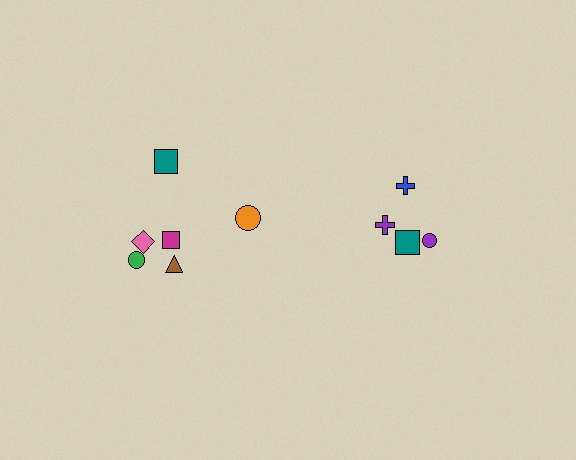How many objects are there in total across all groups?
There are 10 objects.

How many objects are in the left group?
There are 6 objects.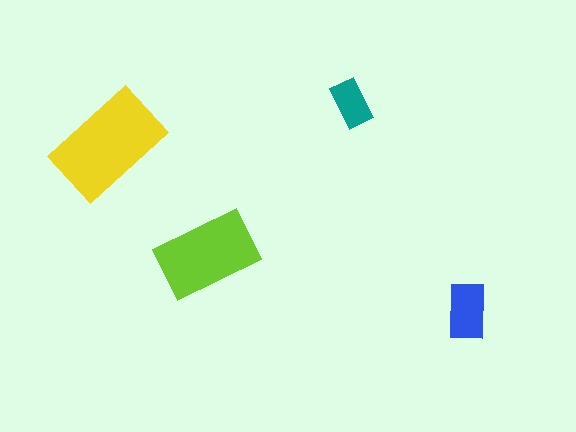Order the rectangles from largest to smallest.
the yellow one, the lime one, the blue one, the teal one.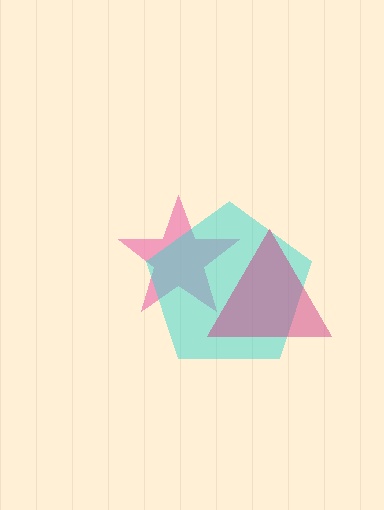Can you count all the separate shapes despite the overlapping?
Yes, there are 3 separate shapes.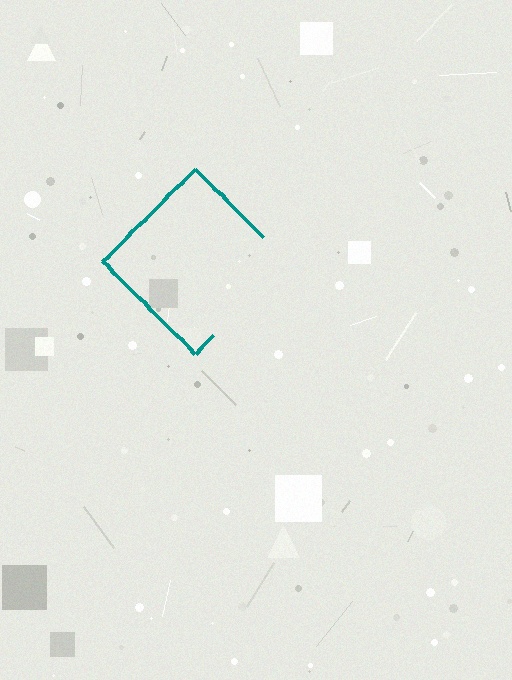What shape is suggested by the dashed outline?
The dashed outline suggests a diamond.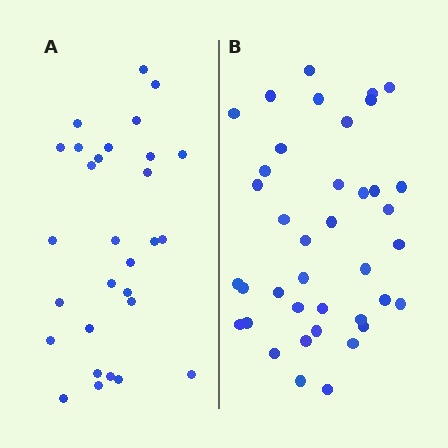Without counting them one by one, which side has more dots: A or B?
Region B (the right region) has more dots.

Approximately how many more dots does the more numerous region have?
Region B has roughly 10 or so more dots than region A.